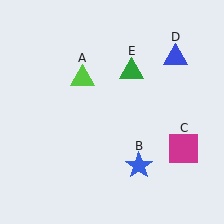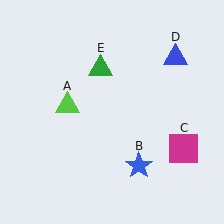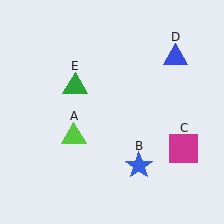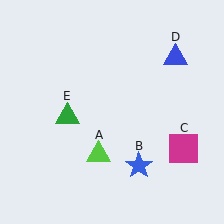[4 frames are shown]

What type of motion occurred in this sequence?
The lime triangle (object A), green triangle (object E) rotated counterclockwise around the center of the scene.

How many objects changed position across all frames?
2 objects changed position: lime triangle (object A), green triangle (object E).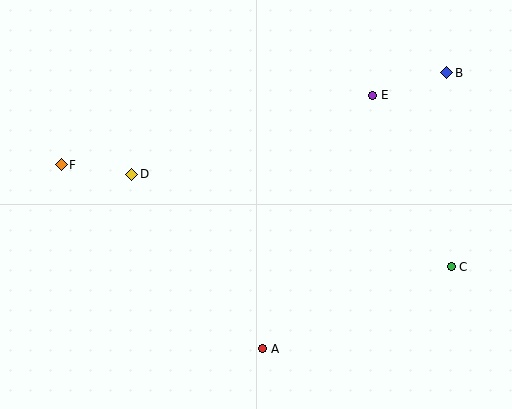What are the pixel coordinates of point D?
Point D is at (132, 174).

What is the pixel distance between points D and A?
The distance between D and A is 219 pixels.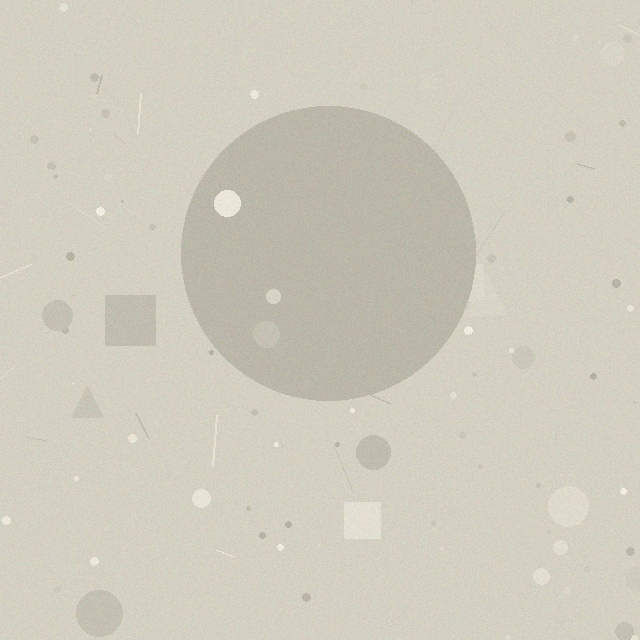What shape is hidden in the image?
A circle is hidden in the image.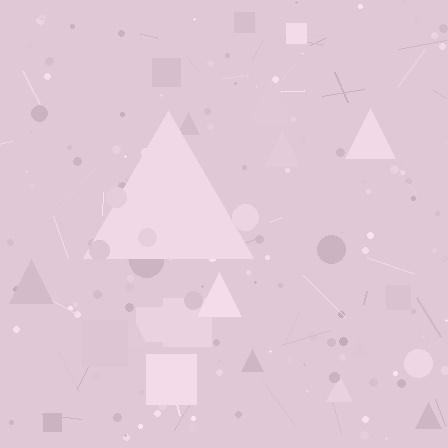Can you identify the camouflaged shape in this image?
The camouflaged shape is a triangle.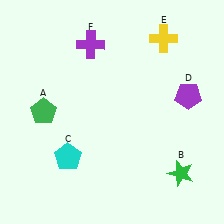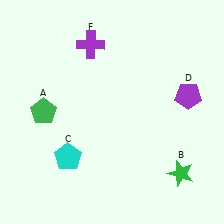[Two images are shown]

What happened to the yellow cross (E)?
The yellow cross (E) was removed in Image 2. It was in the top-right area of Image 1.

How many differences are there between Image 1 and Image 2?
There is 1 difference between the two images.